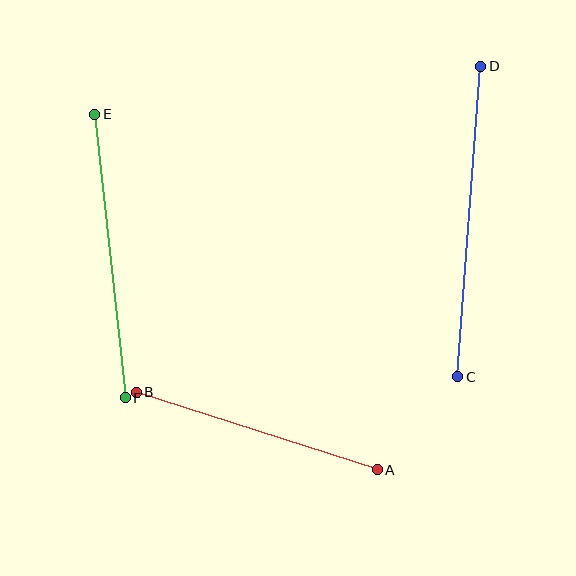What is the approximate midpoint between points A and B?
The midpoint is at approximately (257, 431) pixels.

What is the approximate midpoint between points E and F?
The midpoint is at approximately (110, 256) pixels.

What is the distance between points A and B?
The distance is approximately 253 pixels.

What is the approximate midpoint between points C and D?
The midpoint is at approximately (469, 222) pixels.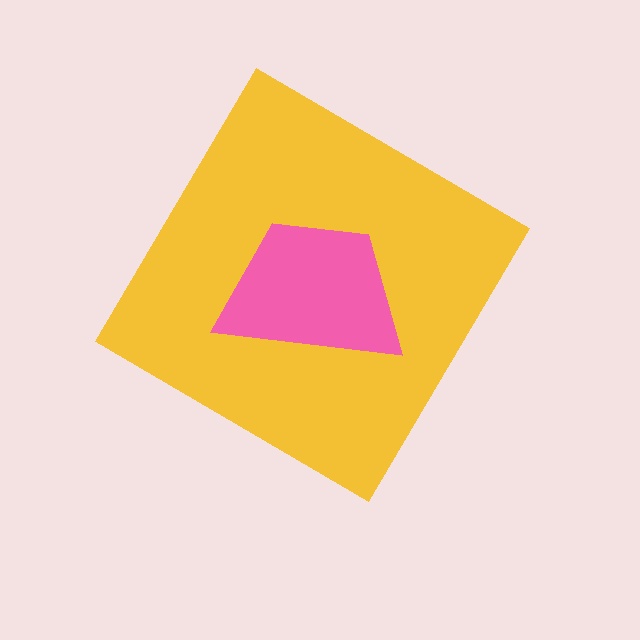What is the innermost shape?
The pink trapezoid.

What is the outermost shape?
The yellow diamond.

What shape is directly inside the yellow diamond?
The pink trapezoid.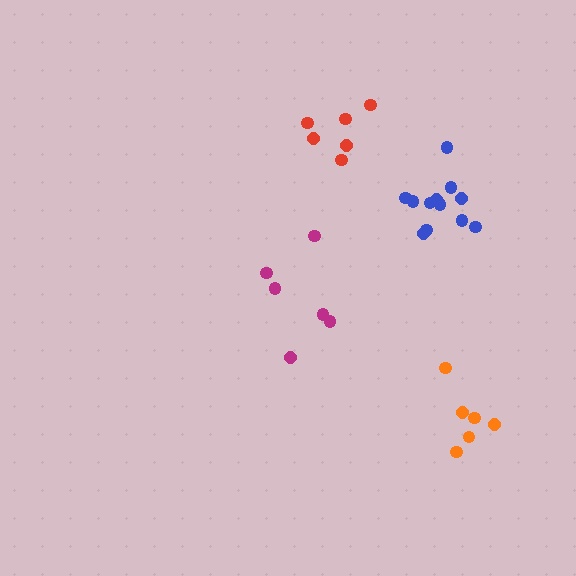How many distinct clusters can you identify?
There are 4 distinct clusters.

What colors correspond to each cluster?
The clusters are colored: blue, magenta, red, orange.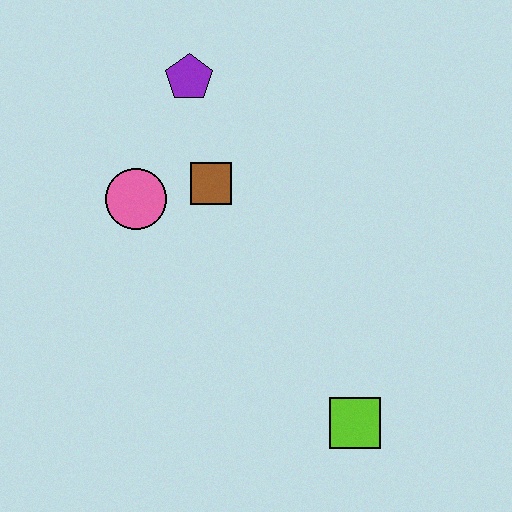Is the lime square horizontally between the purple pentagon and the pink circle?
No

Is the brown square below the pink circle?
No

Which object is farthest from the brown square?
The lime square is farthest from the brown square.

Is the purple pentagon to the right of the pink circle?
Yes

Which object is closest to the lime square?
The brown square is closest to the lime square.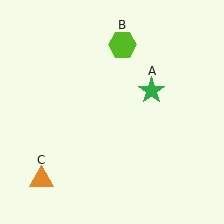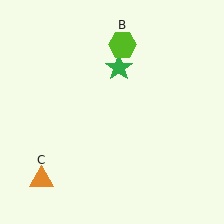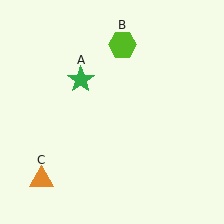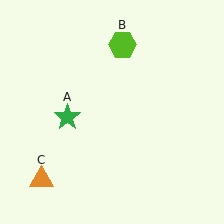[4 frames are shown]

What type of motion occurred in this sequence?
The green star (object A) rotated counterclockwise around the center of the scene.